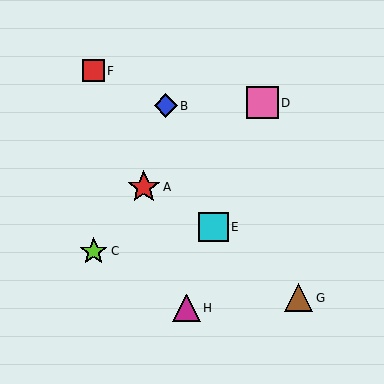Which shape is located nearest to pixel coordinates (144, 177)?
The red star (labeled A) at (144, 187) is nearest to that location.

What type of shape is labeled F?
Shape F is a red square.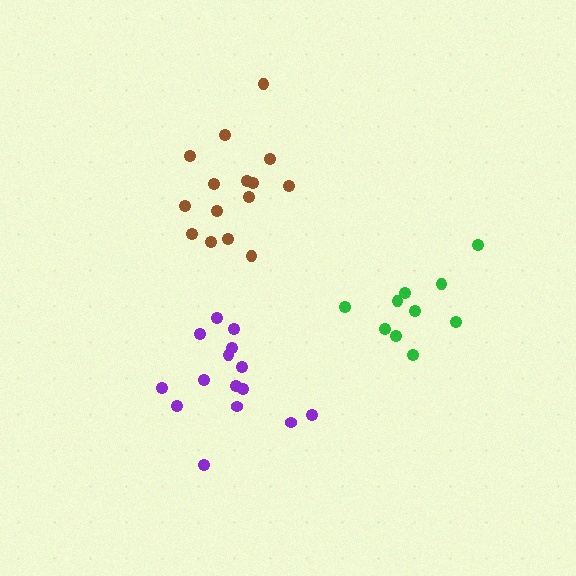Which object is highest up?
The brown cluster is topmost.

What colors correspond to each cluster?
The clusters are colored: brown, purple, green.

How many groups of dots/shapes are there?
There are 3 groups.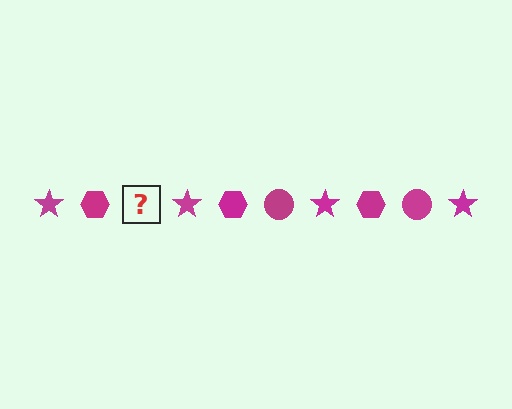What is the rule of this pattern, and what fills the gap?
The rule is that the pattern cycles through star, hexagon, circle shapes in magenta. The gap should be filled with a magenta circle.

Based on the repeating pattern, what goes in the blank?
The blank should be a magenta circle.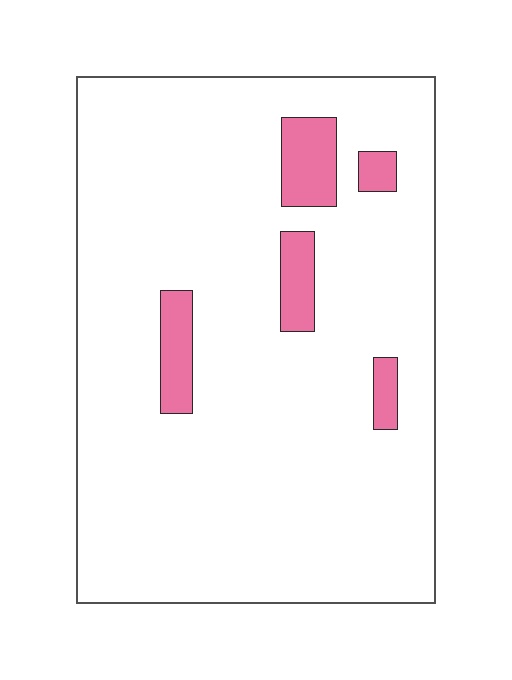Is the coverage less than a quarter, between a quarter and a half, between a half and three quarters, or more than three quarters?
Less than a quarter.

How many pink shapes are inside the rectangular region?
5.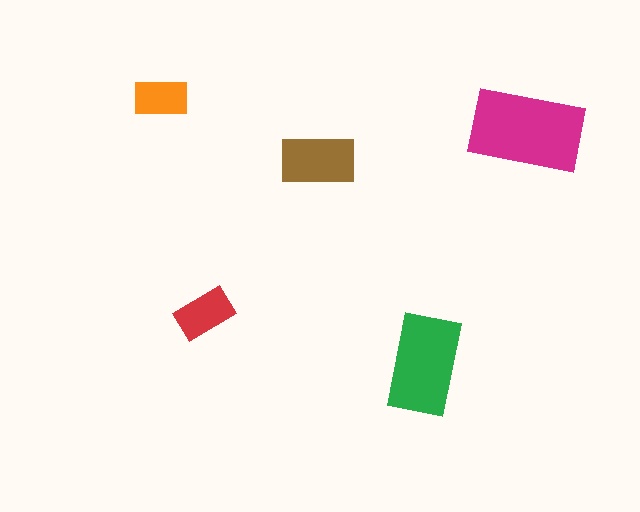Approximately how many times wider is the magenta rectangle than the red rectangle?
About 2 times wider.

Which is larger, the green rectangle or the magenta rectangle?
The magenta one.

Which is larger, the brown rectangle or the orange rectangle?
The brown one.